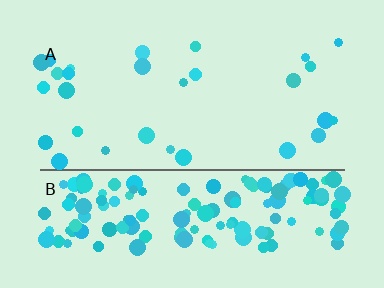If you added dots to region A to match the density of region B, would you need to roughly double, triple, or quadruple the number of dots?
Approximately quadruple.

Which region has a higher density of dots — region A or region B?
B (the bottom).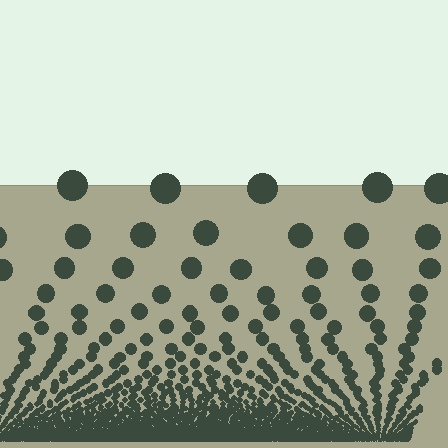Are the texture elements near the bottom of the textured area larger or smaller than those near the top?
Smaller. The gradient is inverted — elements near the bottom are smaller and denser.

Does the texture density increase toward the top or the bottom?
Density increases toward the bottom.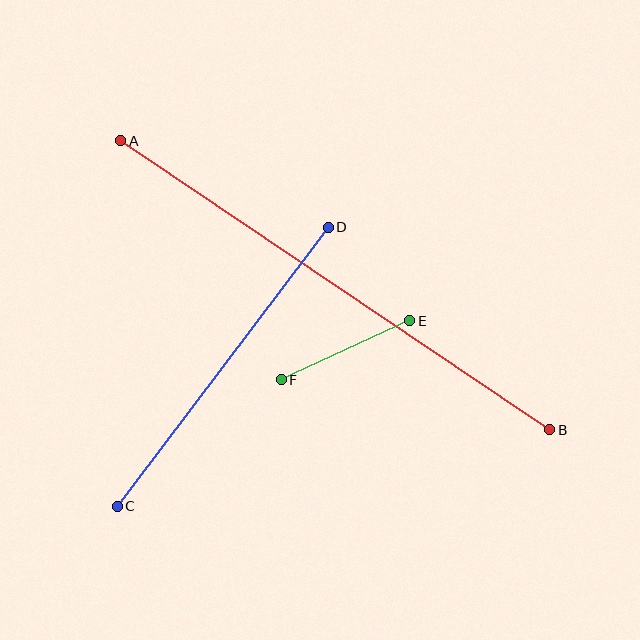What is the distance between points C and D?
The distance is approximately 349 pixels.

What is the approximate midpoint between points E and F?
The midpoint is at approximately (346, 350) pixels.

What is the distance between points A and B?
The distance is approximately 517 pixels.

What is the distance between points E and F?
The distance is approximately 142 pixels.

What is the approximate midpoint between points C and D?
The midpoint is at approximately (223, 367) pixels.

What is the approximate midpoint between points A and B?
The midpoint is at approximately (335, 285) pixels.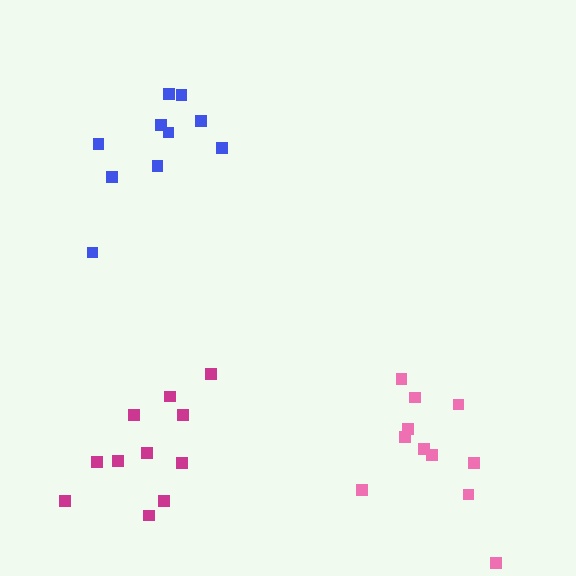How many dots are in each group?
Group 1: 11 dots, Group 2: 11 dots, Group 3: 10 dots (32 total).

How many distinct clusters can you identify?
There are 3 distinct clusters.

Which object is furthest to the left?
The magenta cluster is leftmost.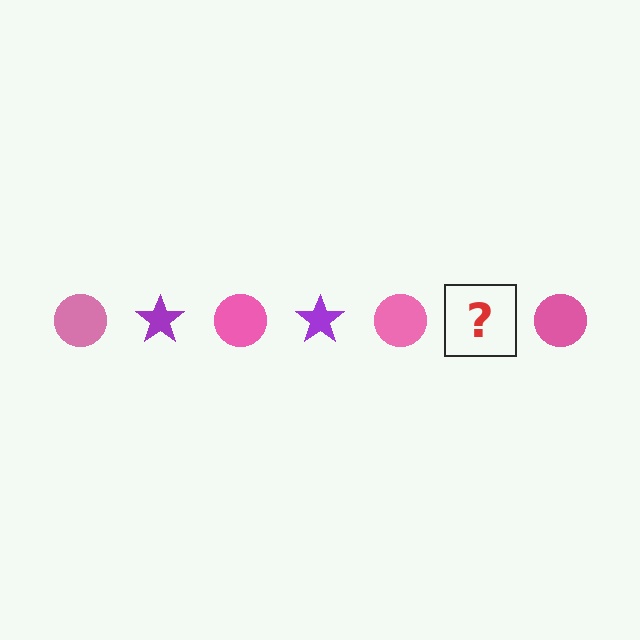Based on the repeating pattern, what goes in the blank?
The blank should be a purple star.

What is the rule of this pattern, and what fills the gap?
The rule is that the pattern alternates between pink circle and purple star. The gap should be filled with a purple star.